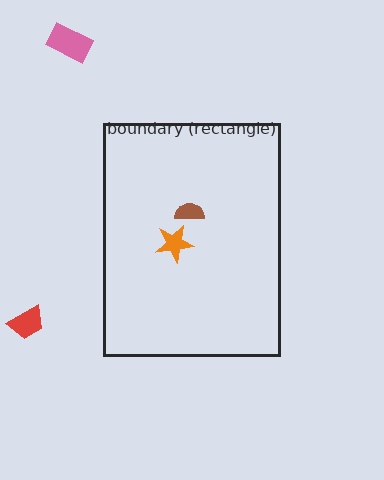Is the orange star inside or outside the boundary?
Inside.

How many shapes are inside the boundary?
2 inside, 2 outside.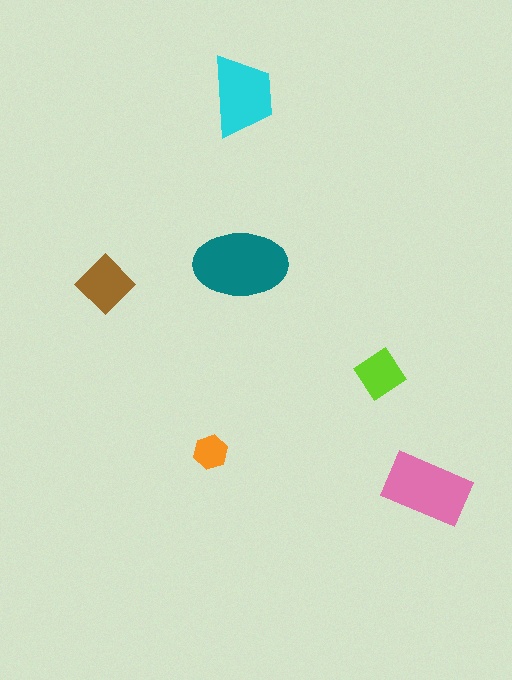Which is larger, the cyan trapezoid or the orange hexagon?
The cyan trapezoid.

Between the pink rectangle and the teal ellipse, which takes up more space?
The teal ellipse.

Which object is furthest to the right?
The pink rectangle is rightmost.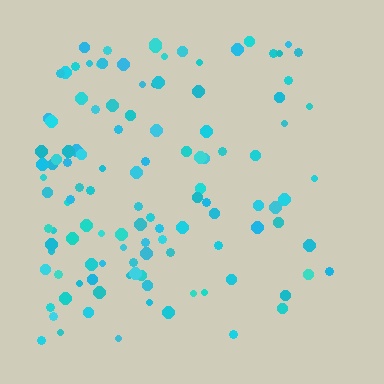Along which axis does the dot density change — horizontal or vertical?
Horizontal.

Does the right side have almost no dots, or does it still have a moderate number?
Still a moderate number, just noticeably fewer than the left.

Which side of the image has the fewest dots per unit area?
The right.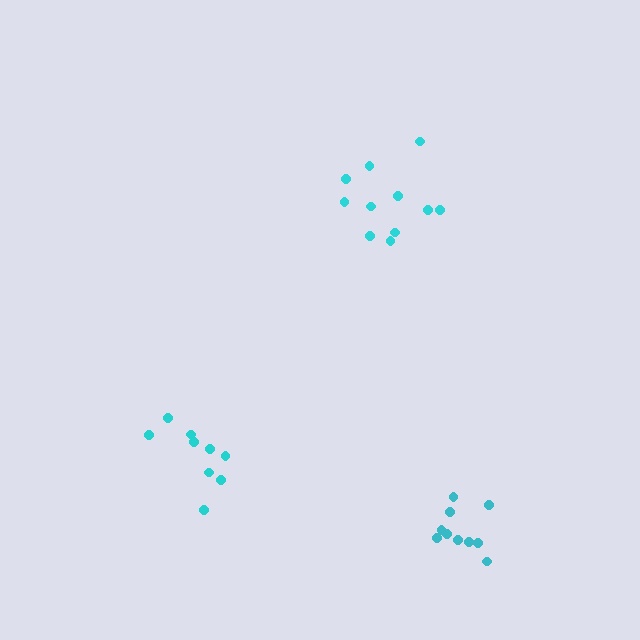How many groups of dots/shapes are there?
There are 3 groups.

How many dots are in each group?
Group 1: 10 dots, Group 2: 11 dots, Group 3: 9 dots (30 total).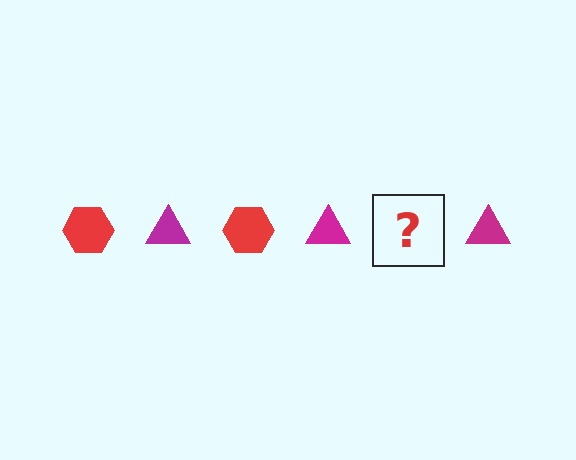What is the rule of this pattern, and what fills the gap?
The rule is that the pattern alternates between red hexagon and magenta triangle. The gap should be filled with a red hexagon.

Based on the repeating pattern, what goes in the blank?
The blank should be a red hexagon.